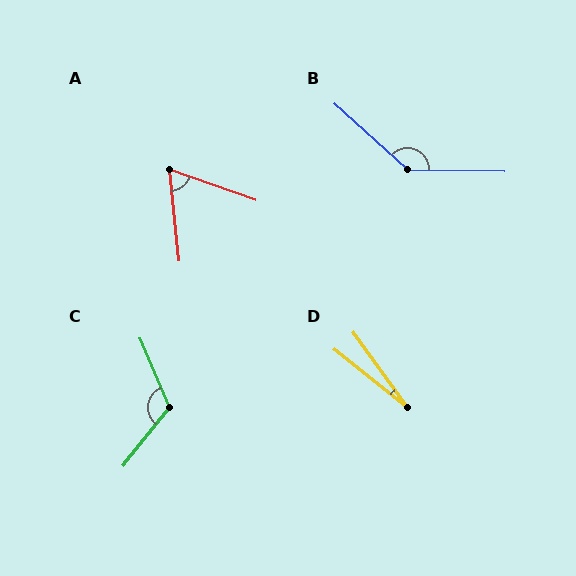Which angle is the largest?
B, at approximately 139 degrees.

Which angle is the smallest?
D, at approximately 15 degrees.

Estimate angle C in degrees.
Approximately 119 degrees.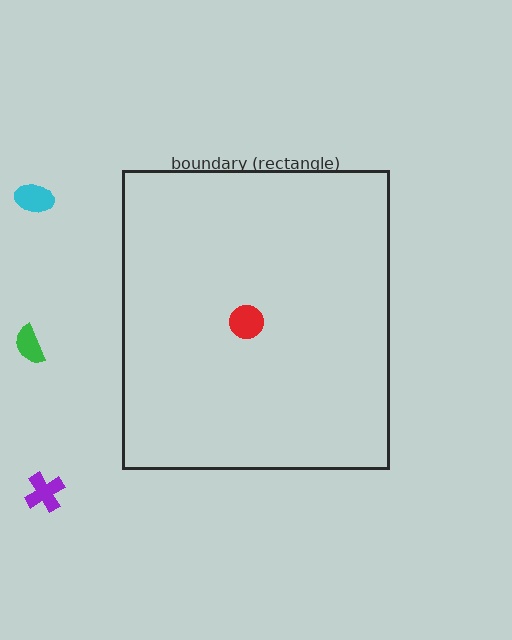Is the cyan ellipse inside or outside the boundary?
Outside.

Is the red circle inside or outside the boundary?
Inside.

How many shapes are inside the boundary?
1 inside, 3 outside.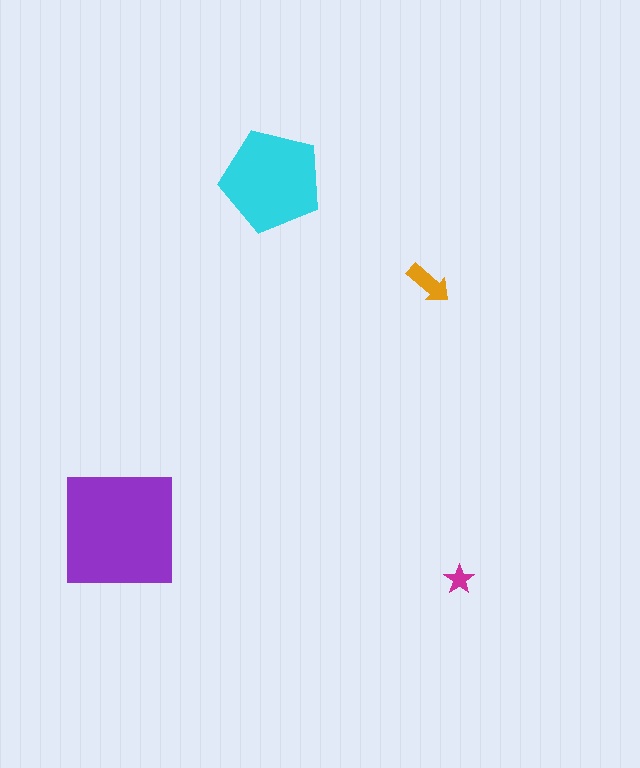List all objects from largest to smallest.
The purple square, the cyan pentagon, the orange arrow, the magenta star.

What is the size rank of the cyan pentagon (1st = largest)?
2nd.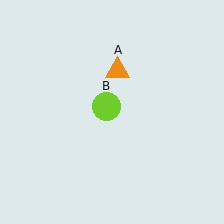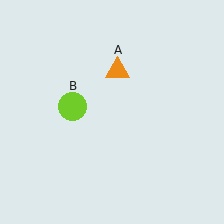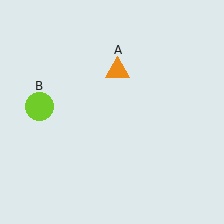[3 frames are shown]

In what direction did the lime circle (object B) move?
The lime circle (object B) moved left.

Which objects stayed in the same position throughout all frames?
Orange triangle (object A) remained stationary.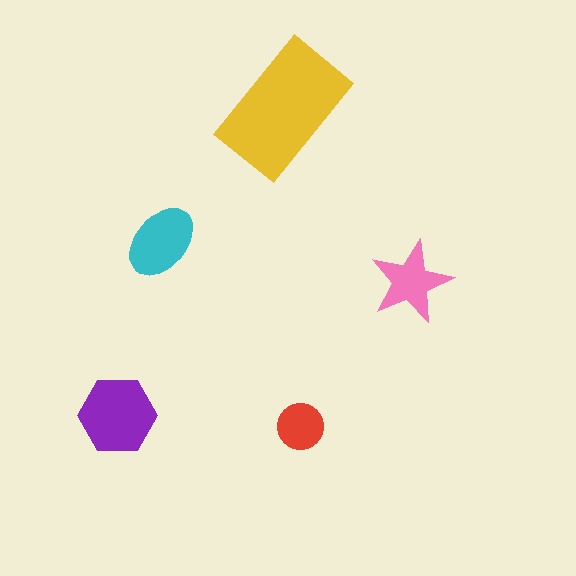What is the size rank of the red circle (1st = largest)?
5th.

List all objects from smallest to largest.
The red circle, the pink star, the cyan ellipse, the purple hexagon, the yellow rectangle.